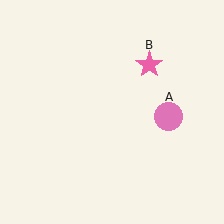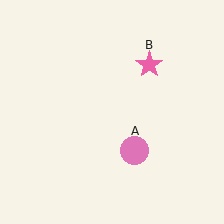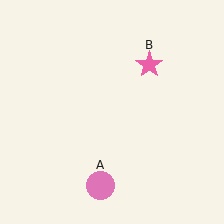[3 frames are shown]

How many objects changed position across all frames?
1 object changed position: pink circle (object A).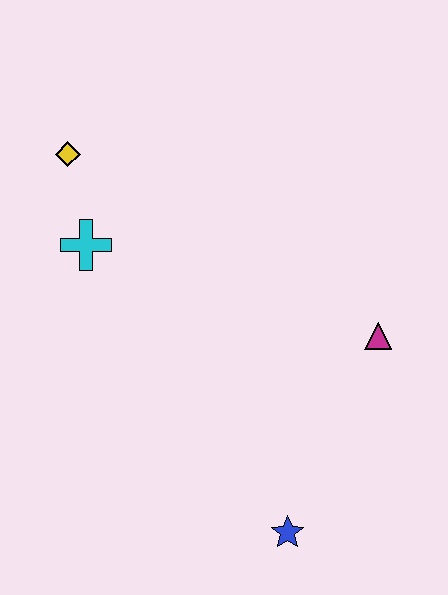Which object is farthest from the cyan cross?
The blue star is farthest from the cyan cross.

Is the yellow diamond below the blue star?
No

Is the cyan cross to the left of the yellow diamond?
No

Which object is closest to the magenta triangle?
The blue star is closest to the magenta triangle.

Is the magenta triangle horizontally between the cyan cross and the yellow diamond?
No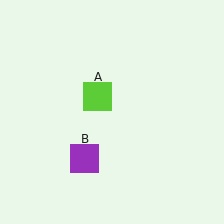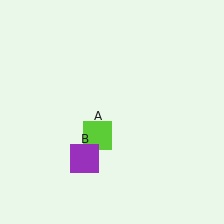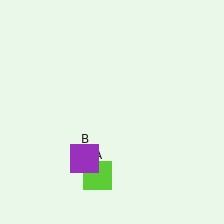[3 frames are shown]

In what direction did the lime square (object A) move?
The lime square (object A) moved down.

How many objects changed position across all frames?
1 object changed position: lime square (object A).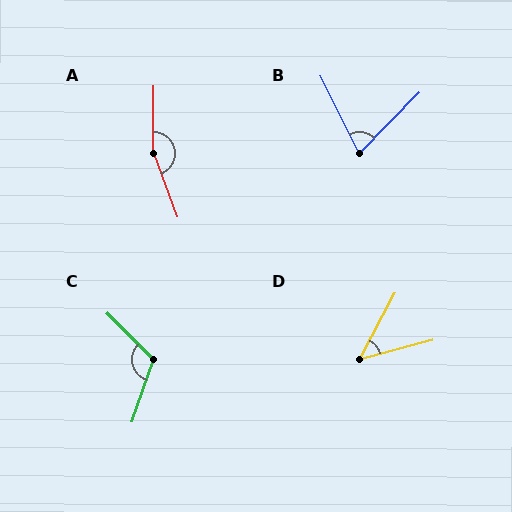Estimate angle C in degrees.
Approximately 117 degrees.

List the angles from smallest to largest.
D (47°), B (71°), C (117°), A (159°).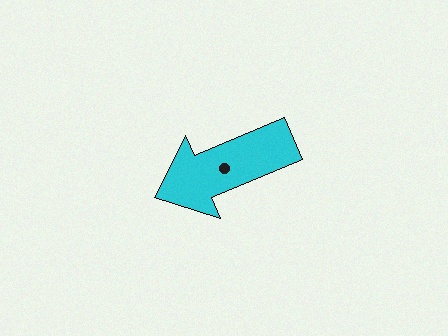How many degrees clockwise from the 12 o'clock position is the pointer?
Approximately 247 degrees.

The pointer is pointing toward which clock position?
Roughly 8 o'clock.